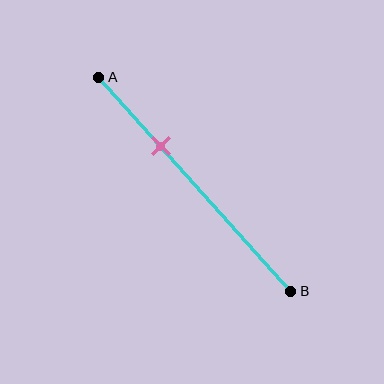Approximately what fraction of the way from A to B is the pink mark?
The pink mark is approximately 30% of the way from A to B.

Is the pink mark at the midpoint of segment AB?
No, the mark is at about 30% from A, not at the 50% midpoint.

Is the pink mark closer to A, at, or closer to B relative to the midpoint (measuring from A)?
The pink mark is closer to point A than the midpoint of segment AB.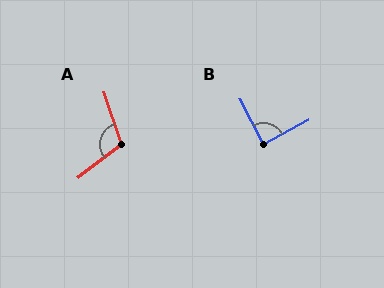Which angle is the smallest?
B, at approximately 89 degrees.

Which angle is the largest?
A, at approximately 108 degrees.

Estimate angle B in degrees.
Approximately 89 degrees.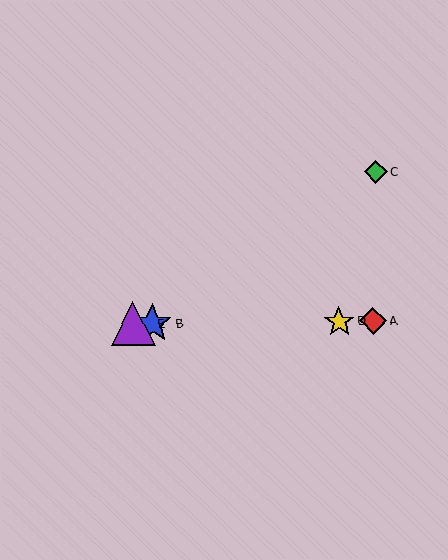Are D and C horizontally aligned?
No, D is at y≈322 and C is at y≈172.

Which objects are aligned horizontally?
Objects A, B, D, E are aligned horizontally.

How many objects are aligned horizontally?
4 objects (A, B, D, E) are aligned horizontally.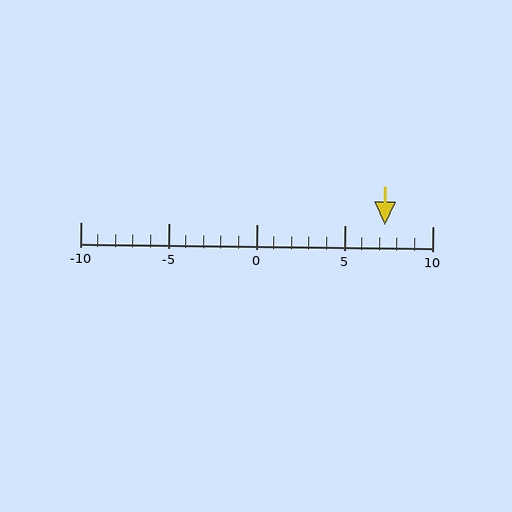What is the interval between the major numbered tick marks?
The major tick marks are spaced 5 units apart.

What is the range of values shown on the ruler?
The ruler shows values from -10 to 10.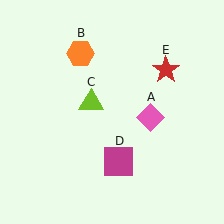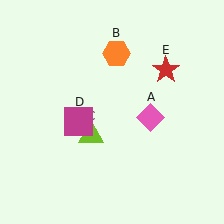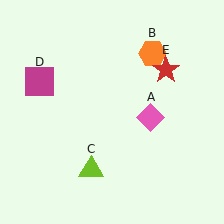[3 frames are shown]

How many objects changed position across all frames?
3 objects changed position: orange hexagon (object B), lime triangle (object C), magenta square (object D).